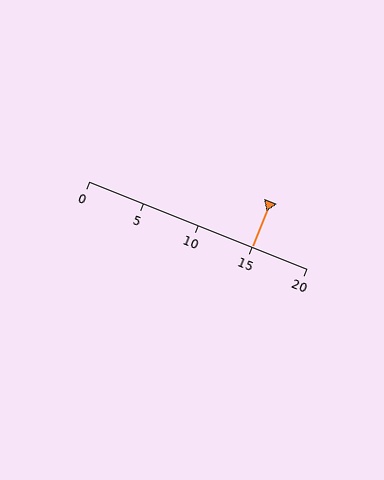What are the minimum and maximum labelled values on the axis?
The axis runs from 0 to 20.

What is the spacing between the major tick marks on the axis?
The major ticks are spaced 5 apart.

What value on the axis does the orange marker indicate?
The marker indicates approximately 15.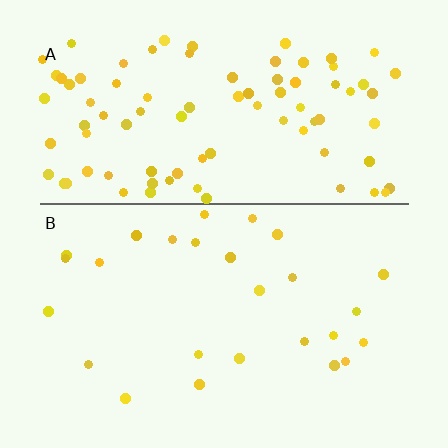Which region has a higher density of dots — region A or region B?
A (the top).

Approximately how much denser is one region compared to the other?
Approximately 3.5× — region A over region B.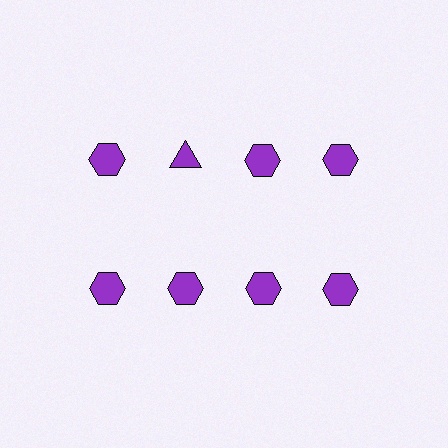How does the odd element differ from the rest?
It has a different shape: triangle instead of hexagon.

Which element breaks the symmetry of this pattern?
The purple triangle in the top row, second from left column breaks the symmetry. All other shapes are purple hexagons.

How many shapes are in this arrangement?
There are 8 shapes arranged in a grid pattern.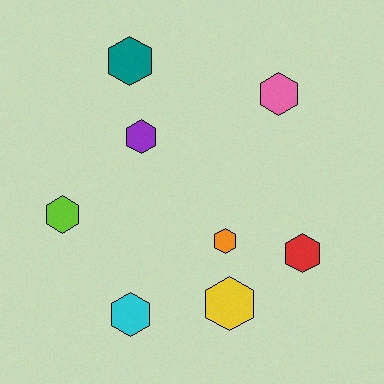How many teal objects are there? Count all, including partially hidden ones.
There is 1 teal object.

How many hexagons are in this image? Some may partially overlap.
There are 8 hexagons.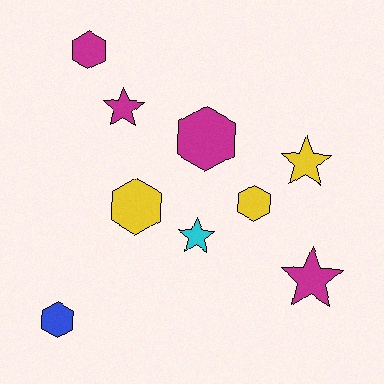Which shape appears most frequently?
Hexagon, with 5 objects.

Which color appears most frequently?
Magenta, with 4 objects.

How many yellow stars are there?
There is 1 yellow star.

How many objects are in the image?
There are 9 objects.